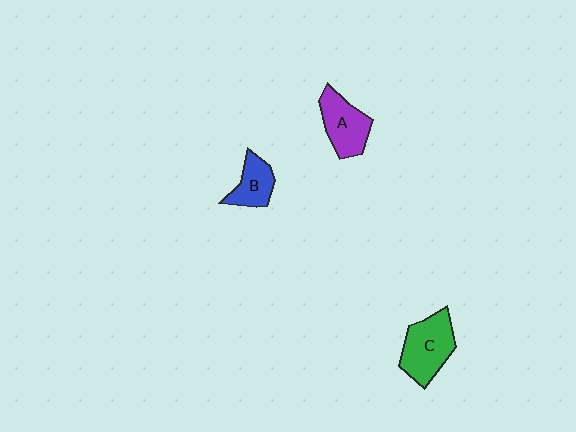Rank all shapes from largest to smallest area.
From largest to smallest: C (green), A (purple), B (blue).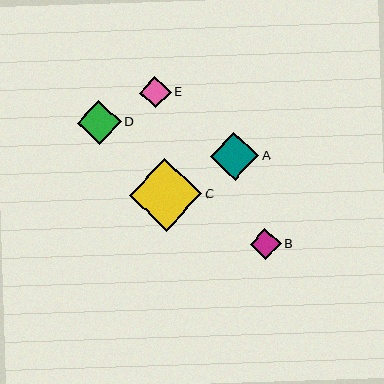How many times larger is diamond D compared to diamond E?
Diamond D is approximately 1.4 times the size of diamond E.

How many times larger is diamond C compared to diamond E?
Diamond C is approximately 2.3 times the size of diamond E.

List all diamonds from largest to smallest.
From largest to smallest: C, A, D, E, B.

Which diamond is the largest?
Diamond C is the largest with a size of approximately 72 pixels.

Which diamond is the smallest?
Diamond B is the smallest with a size of approximately 31 pixels.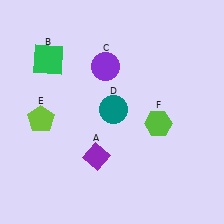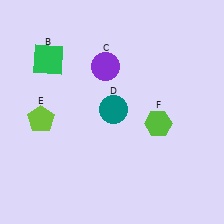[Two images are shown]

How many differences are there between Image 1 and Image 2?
There is 1 difference between the two images.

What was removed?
The purple diamond (A) was removed in Image 2.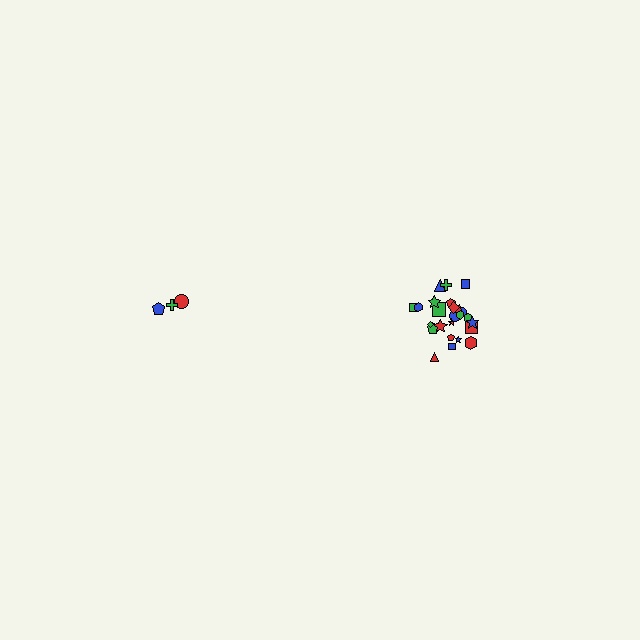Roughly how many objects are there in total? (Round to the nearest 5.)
Roughly 30 objects in total.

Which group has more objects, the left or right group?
The right group.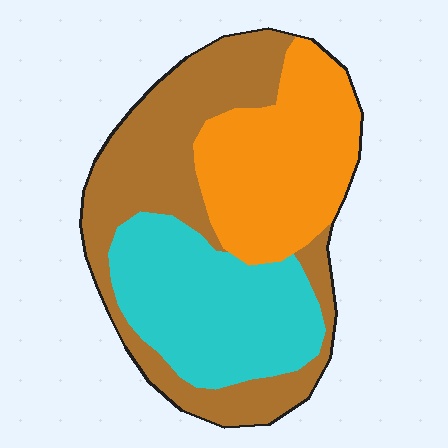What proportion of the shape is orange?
Orange covers about 30% of the shape.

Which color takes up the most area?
Brown, at roughly 40%.